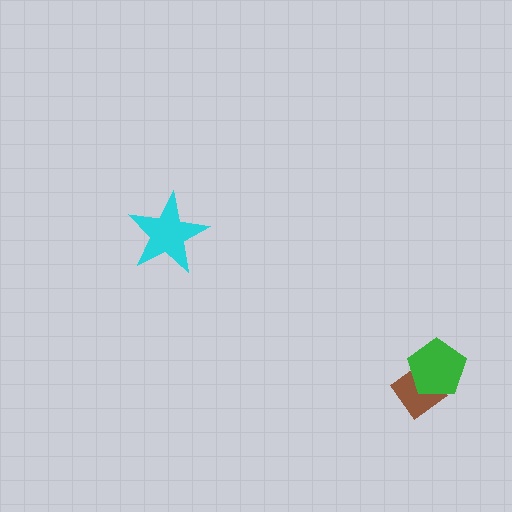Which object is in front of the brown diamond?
The green pentagon is in front of the brown diamond.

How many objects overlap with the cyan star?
0 objects overlap with the cyan star.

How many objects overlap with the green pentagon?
1 object overlaps with the green pentagon.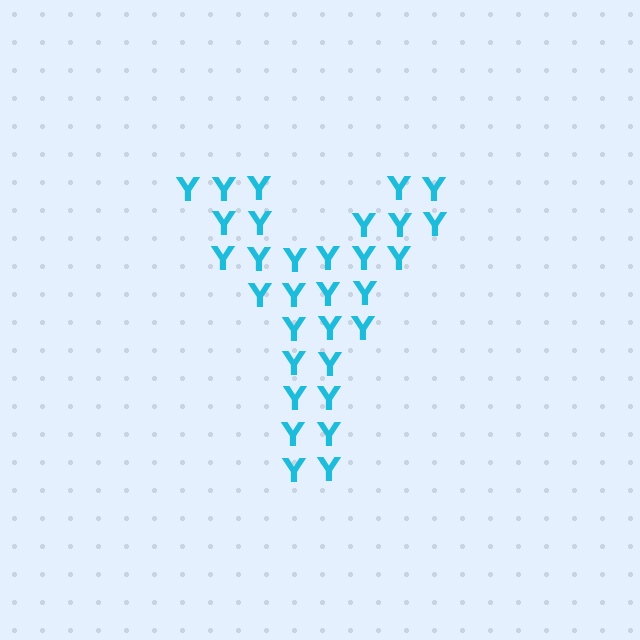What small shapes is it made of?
It is made of small letter Y's.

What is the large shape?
The large shape is the letter Y.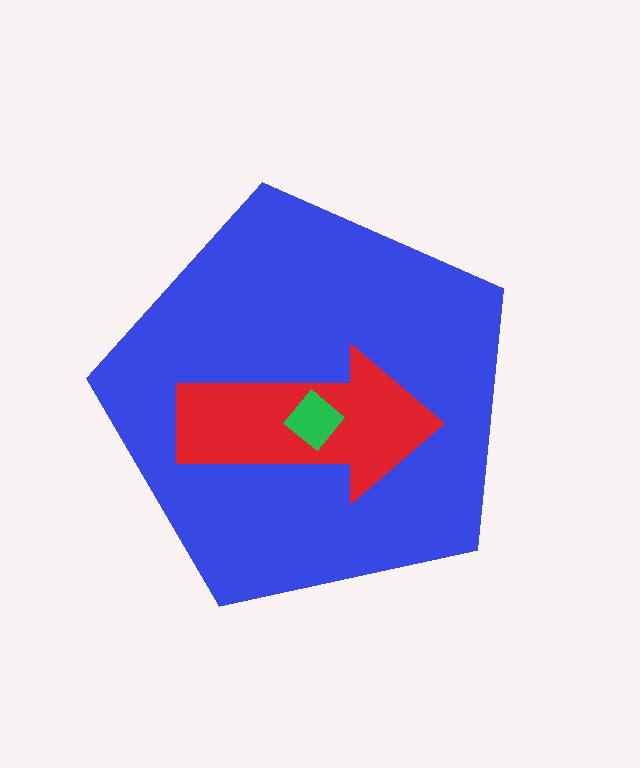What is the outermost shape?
The blue pentagon.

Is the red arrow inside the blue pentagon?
Yes.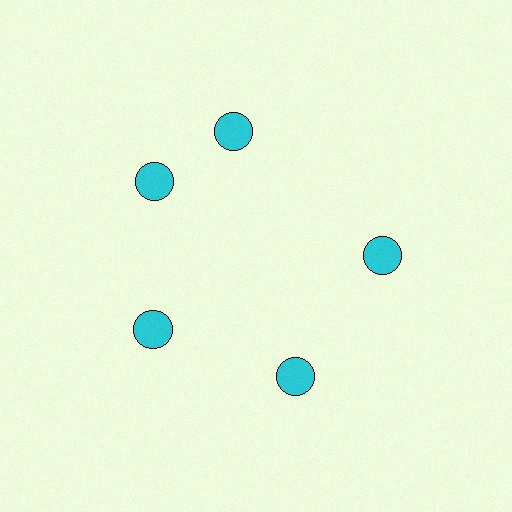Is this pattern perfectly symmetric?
No. The 5 cyan circles are arranged in a ring, but one element near the 1 o'clock position is rotated out of alignment along the ring, breaking the 5-fold rotational symmetry.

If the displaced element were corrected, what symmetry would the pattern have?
It would have 5-fold rotational symmetry — the pattern would map onto itself every 72 degrees.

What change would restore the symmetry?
The symmetry would be restored by rotating it back into even spacing with its neighbors so that all 5 circles sit at equal angles and equal distance from the center.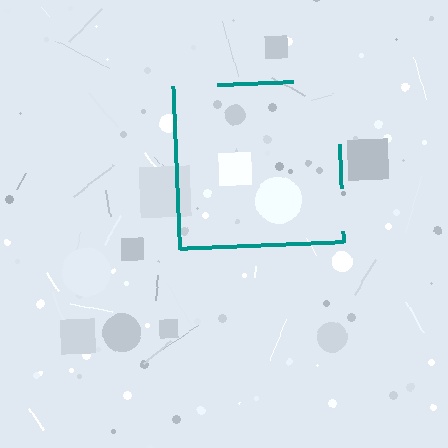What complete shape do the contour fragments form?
The contour fragments form a square.